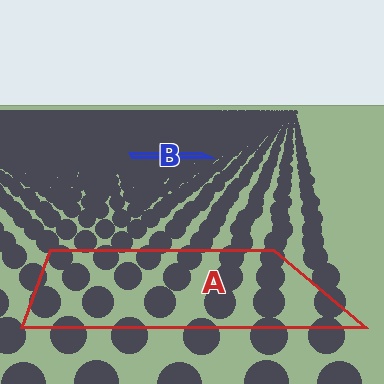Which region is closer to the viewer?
Region A is closer. The texture elements there are larger and more spread out.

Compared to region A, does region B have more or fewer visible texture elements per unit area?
Region B has more texture elements per unit area — they are packed more densely because it is farther away.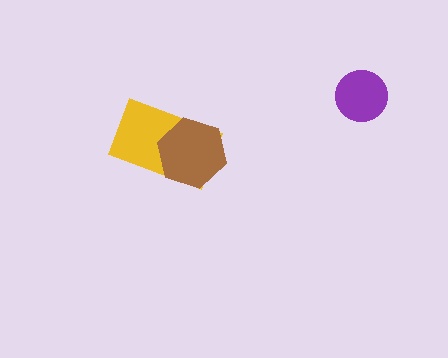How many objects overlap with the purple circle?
0 objects overlap with the purple circle.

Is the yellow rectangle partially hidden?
Yes, it is partially covered by another shape.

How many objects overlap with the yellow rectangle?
1 object overlaps with the yellow rectangle.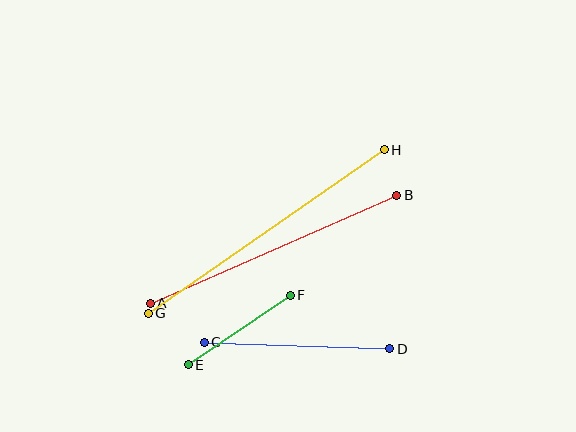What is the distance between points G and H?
The distance is approximately 287 pixels.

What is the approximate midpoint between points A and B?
The midpoint is at approximately (273, 249) pixels.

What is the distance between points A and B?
The distance is approximately 269 pixels.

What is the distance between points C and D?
The distance is approximately 186 pixels.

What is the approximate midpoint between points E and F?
The midpoint is at approximately (239, 330) pixels.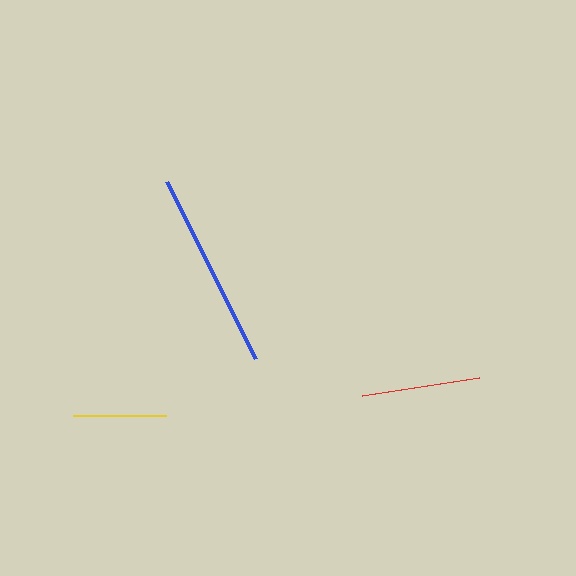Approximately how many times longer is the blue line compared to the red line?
The blue line is approximately 1.7 times the length of the red line.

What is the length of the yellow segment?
The yellow segment is approximately 93 pixels long.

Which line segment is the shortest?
The yellow line is the shortest at approximately 93 pixels.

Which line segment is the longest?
The blue line is the longest at approximately 198 pixels.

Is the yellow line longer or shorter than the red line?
The red line is longer than the yellow line.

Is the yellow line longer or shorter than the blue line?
The blue line is longer than the yellow line.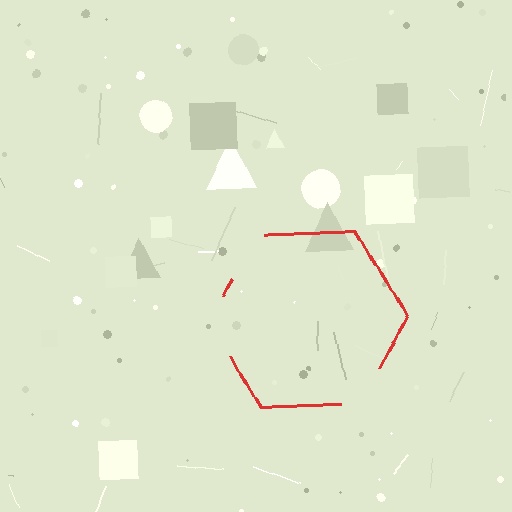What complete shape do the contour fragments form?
The contour fragments form a hexagon.